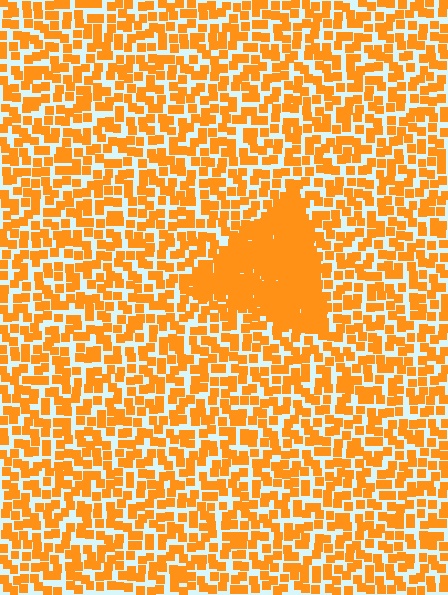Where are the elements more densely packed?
The elements are more densely packed inside the triangle boundary.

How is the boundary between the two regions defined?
The boundary is defined by a change in element density (approximately 2.4x ratio). All elements are the same color, size, and shape.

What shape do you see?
I see a triangle.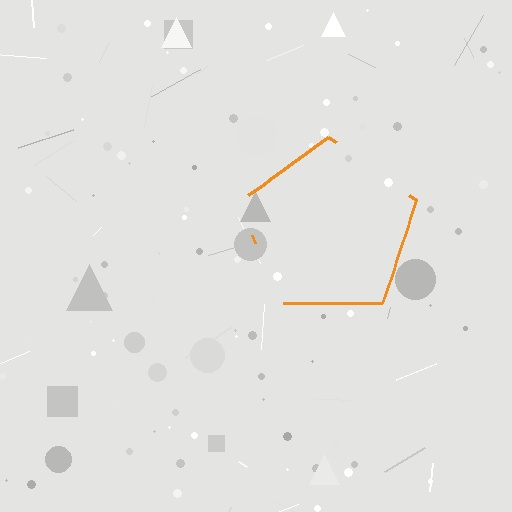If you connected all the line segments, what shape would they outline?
They would outline a pentagon.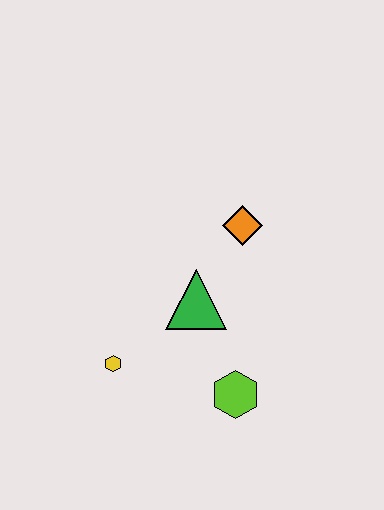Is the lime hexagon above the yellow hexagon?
No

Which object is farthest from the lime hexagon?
The orange diamond is farthest from the lime hexagon.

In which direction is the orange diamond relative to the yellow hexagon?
The orange diamond is above the yellow hexagon.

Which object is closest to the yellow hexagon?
The green triangle is closest to the yellow hexagon.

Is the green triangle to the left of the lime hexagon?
Yes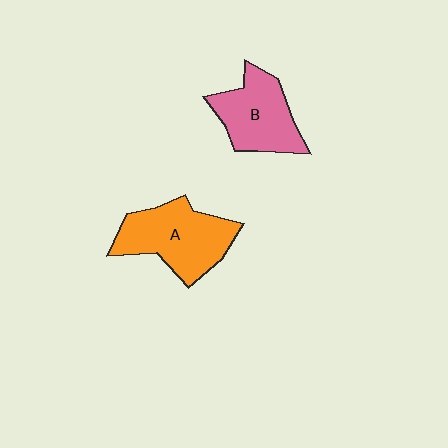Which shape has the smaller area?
Shape B (pink).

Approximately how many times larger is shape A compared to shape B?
Approximately 1.2 times.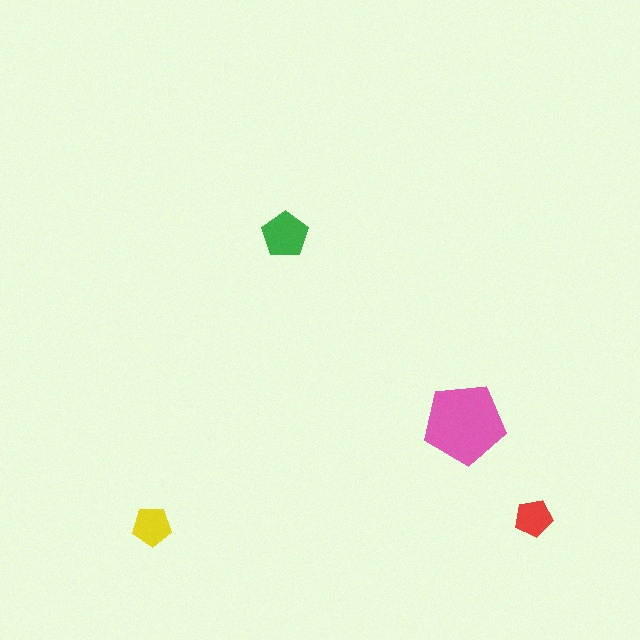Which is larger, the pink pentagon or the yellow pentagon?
The pink one.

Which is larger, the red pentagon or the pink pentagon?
The pink one.